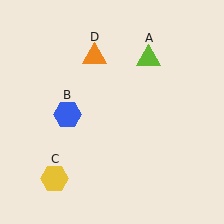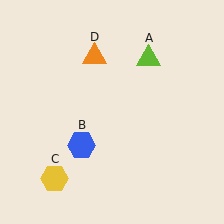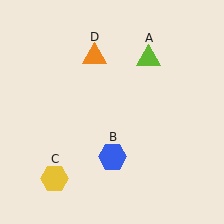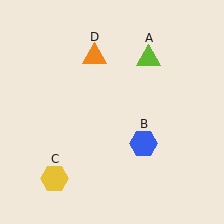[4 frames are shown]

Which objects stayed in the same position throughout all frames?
Lime triangle (object A) and yellow hexagon (object C) and orange triangle (object D) remained stationary.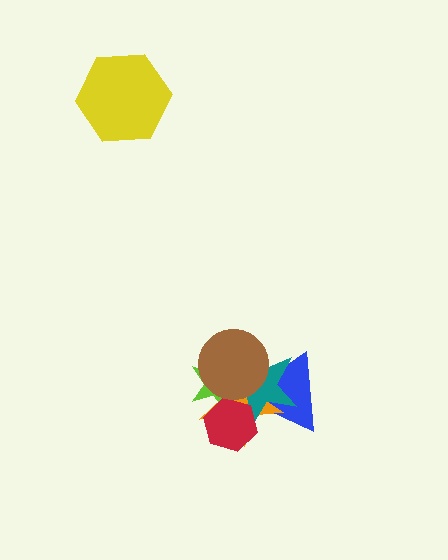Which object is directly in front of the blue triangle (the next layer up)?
The orange star is directly in front of the blue triangle.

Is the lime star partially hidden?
Yes, it is partially covered by another shape.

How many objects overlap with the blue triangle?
4 objects overlap with the blue triangle.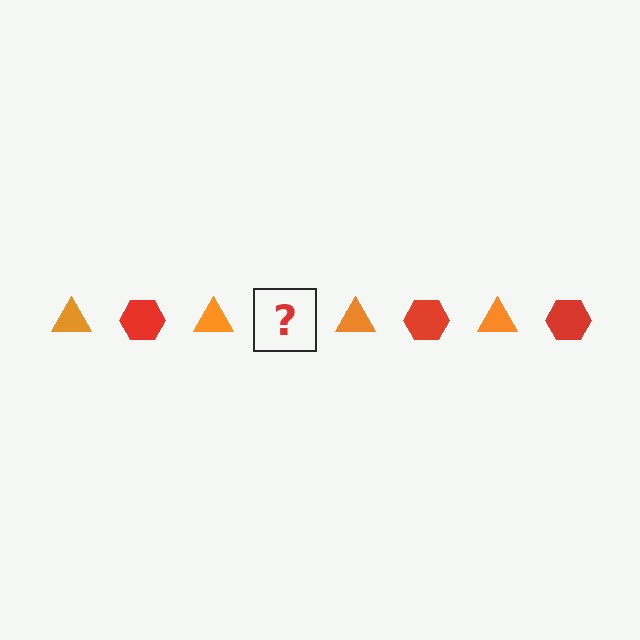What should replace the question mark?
The question mark should be replaced with a red hexagon.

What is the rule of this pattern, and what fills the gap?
The rule is that the pattern alternates between orange triangle and red hexagon. The gap should be filled with a red hexagon.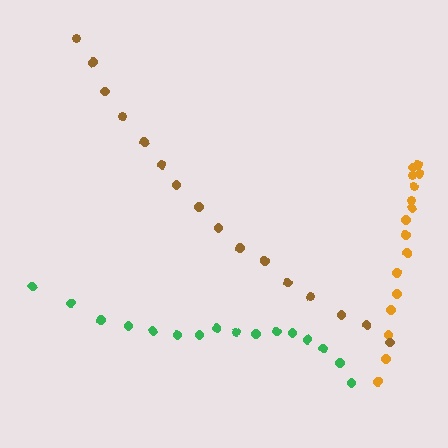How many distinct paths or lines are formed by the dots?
There are 3 distinct paths.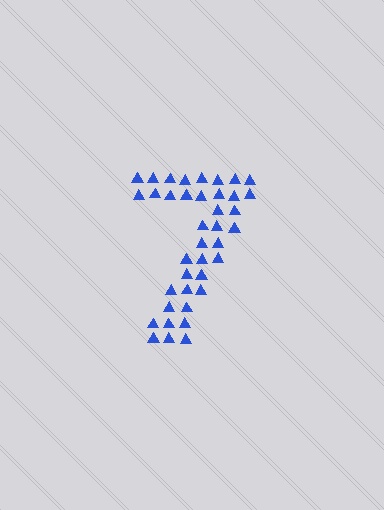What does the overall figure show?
The overall figure shows the digit 7.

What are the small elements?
The small elements are triangles.